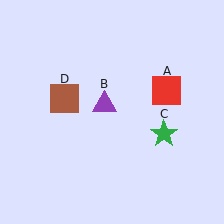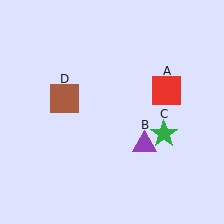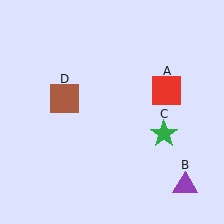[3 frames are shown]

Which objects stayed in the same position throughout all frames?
Red square (object A) and green star (object C) and brown square (object D) remained stationary.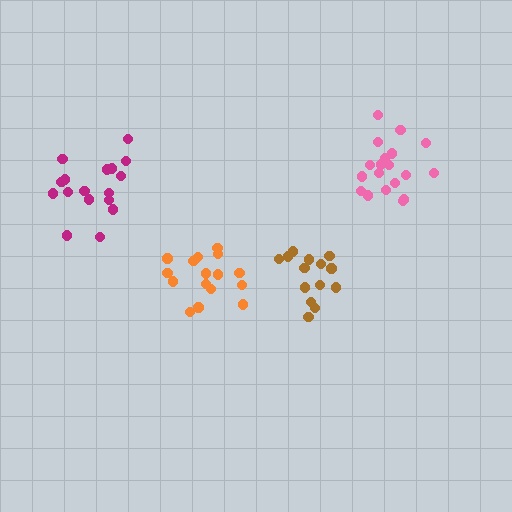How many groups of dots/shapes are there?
There are 4 groups.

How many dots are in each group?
Group 1: 19 dots, Group 2: 17 dots, Group 3: 14 dots, Group 4: 16 dots (66 total).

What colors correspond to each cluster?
The clusters are colored: pink, magenta, brown, orange.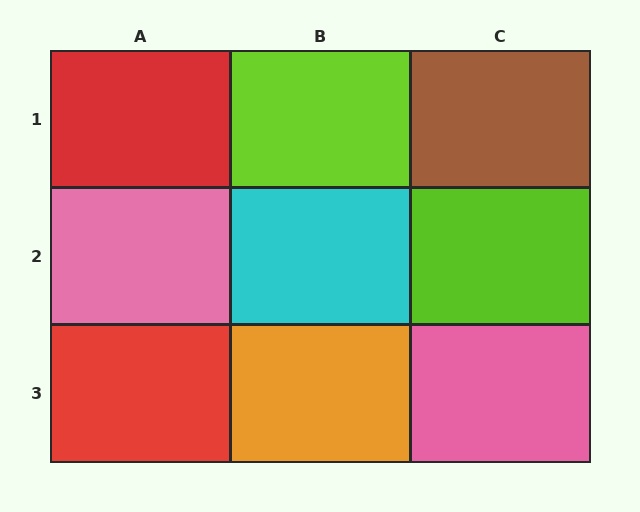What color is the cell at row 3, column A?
Red.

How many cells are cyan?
1 cell is cyan.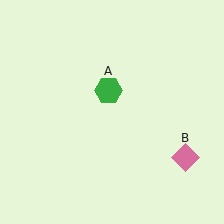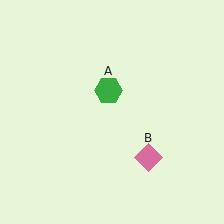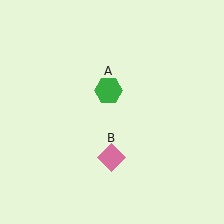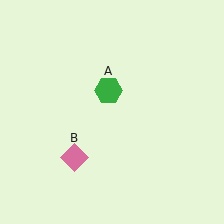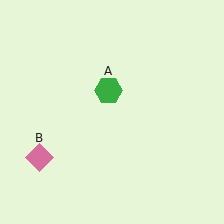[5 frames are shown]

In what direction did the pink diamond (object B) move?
The pink diamond (object B) moved left.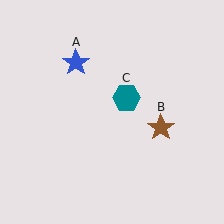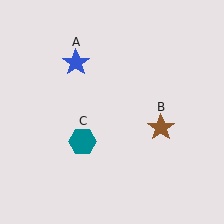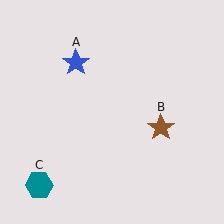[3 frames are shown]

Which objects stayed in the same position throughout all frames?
Blue star (object A) and brown star (object B) remained stationary.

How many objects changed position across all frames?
1 object changed position: teal hexagon (object C).